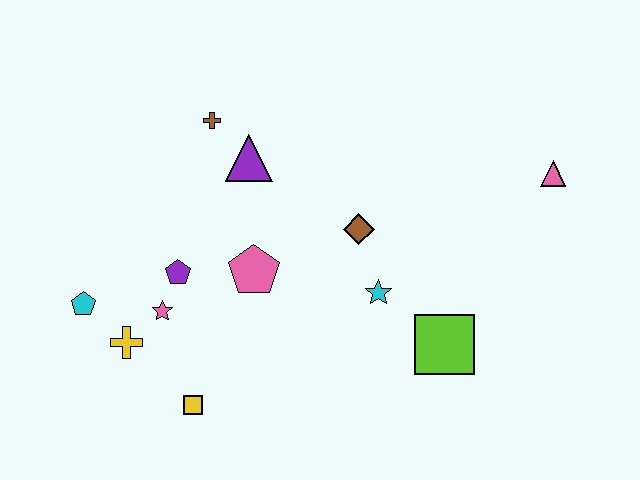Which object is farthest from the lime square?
The cyan pentagon is farthest from the lime square.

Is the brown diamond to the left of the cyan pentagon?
No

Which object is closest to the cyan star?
The brown diamond is closest to the cyan star.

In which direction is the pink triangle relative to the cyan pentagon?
The pink triangle is to the right of the cyan pentagon.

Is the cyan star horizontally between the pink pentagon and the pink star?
No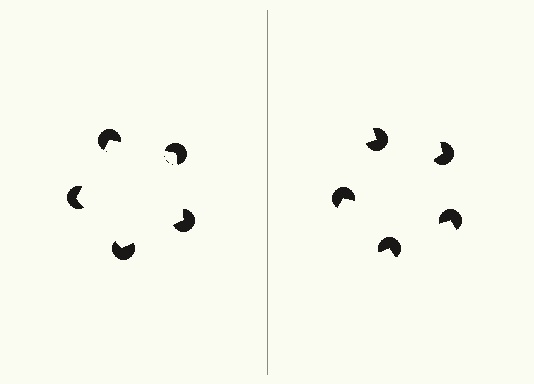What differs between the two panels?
The pac-man discs are positioned identically on both sides; only the wedge orientations differ. On the left they align to a pentagon; on the right they are misaligned.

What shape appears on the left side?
An illusory pentagon.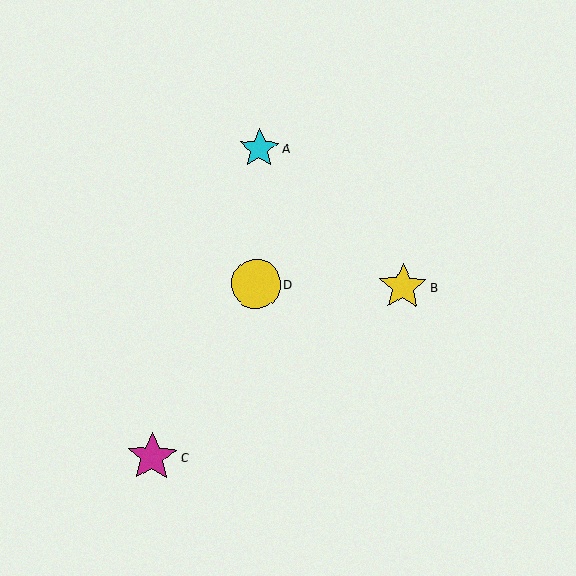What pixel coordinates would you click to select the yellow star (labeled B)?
Click at (403, 287) to select the yellow star B.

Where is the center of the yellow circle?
The center of the yellow circle is at (256, 284).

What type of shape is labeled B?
Shape B is a yellow star.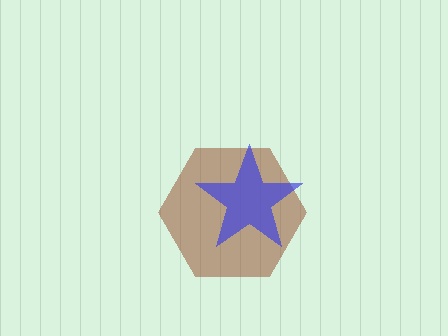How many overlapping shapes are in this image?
There are 2 overlapping shapes in the image.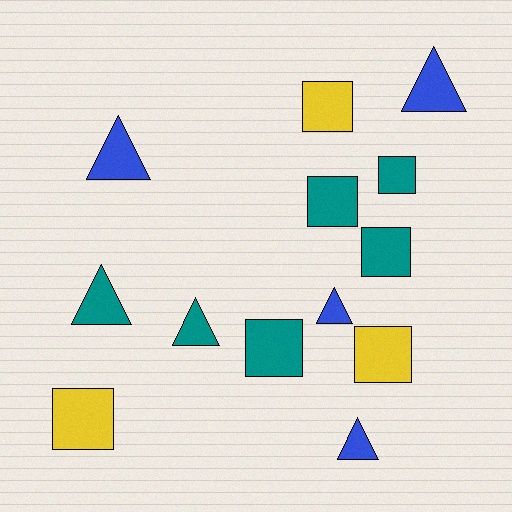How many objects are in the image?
There are 13 objects.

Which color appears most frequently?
Teal, with 6 objects.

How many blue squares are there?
There are no blue squares.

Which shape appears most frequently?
Square, with 7 objects.